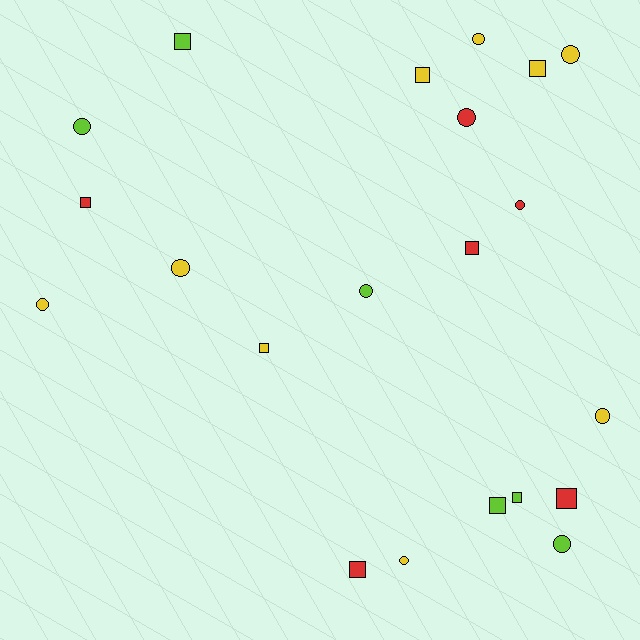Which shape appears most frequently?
Circle, with 11 objects.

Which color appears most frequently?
Yellow, with 9 objects.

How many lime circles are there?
There are 3 lime circles.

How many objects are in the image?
There are 21 objects.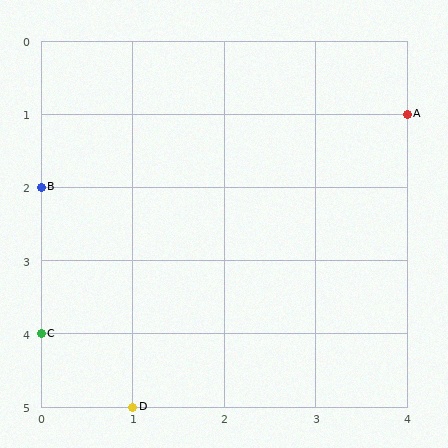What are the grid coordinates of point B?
Point B is at grid coordinates (0, 2).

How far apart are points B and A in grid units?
Points B and A are 4 columns and 1 row apart (about 4.1 grid units diagonally).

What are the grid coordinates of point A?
Point A is at grid coordinates (4, 1).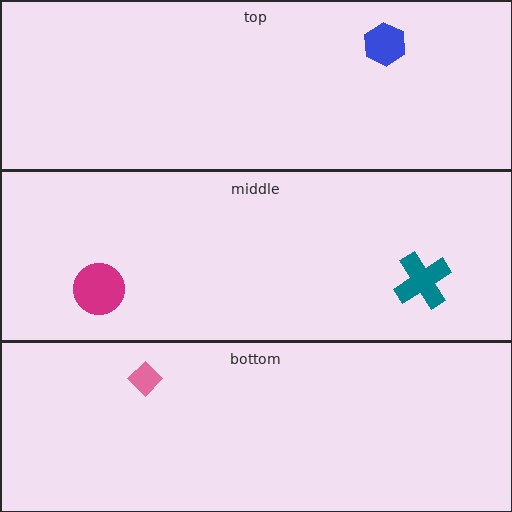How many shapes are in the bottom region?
1.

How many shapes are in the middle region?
2.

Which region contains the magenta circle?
The middle region.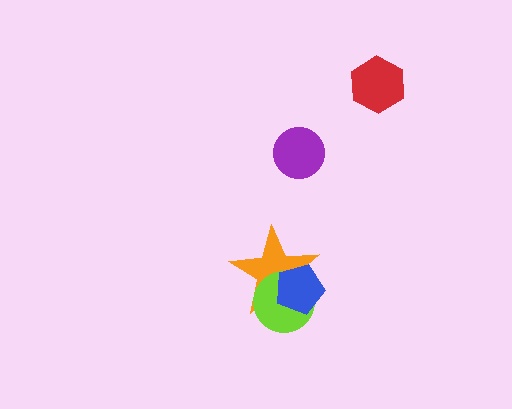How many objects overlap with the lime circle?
2 objects overlap with the lime circle.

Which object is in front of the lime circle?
The blue pentagon is in front of the lime circle.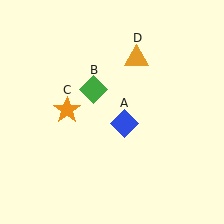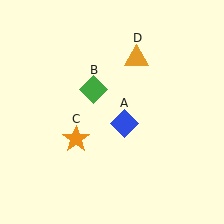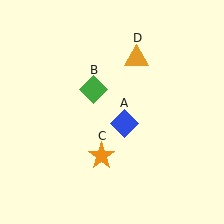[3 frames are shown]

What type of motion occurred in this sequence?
The orange star (object C) rotated counterclockwise around the center of the scene.